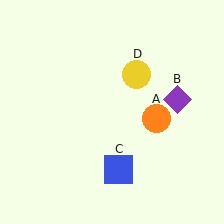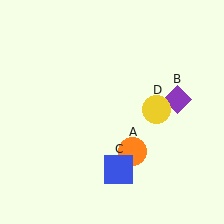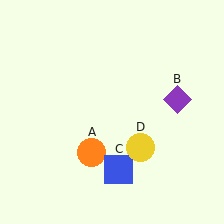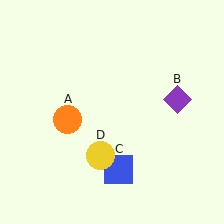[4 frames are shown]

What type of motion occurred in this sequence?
The orange circle (object A), yellow circle (object D) rotated clockwise around the center of the scene.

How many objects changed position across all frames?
2 objects changed position: orange circle (object A), yellow circle (object D).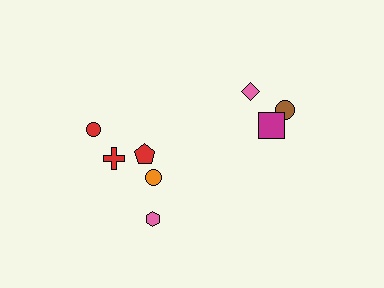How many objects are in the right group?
There are 3 objects.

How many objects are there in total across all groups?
There are 8 objects.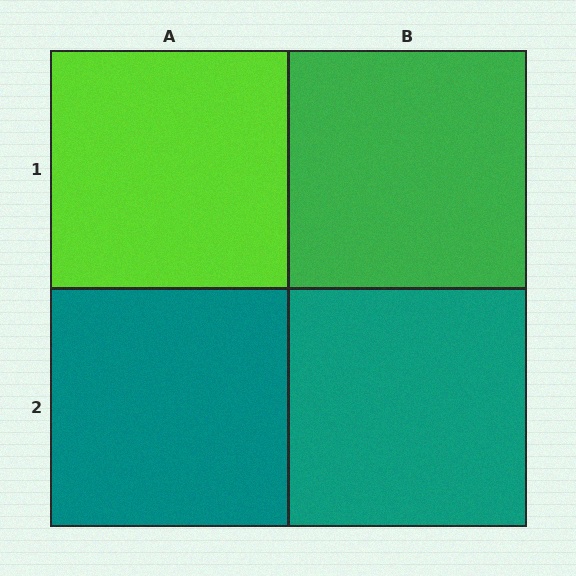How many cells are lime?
1 cell is lime.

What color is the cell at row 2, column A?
Teal.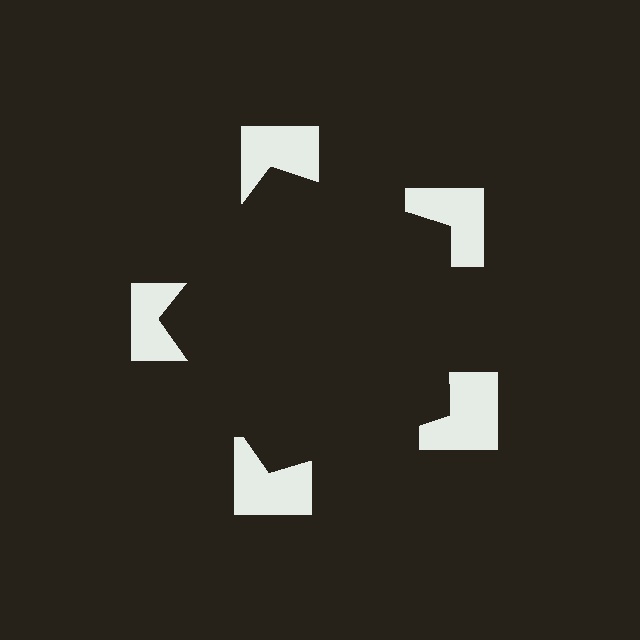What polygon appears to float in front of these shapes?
An illusory pentagon — its edges are inferred from the aligned wedge cuts in the notched squares, not physically drawn.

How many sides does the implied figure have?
5 sides.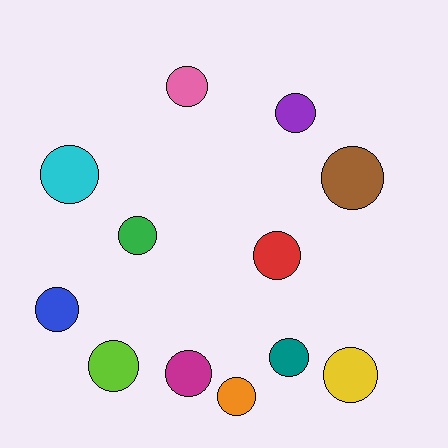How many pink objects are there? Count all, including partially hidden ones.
There is 1 pink object.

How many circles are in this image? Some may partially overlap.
There are 12 circles.